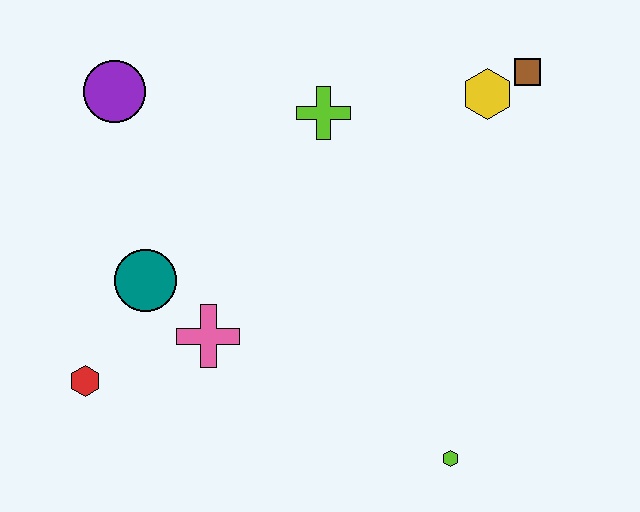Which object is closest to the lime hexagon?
The pink cross is closest to the lime hexagon.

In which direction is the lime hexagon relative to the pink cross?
The lime hexagon is to the right of the pink cross.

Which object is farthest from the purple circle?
The lime hexagon is farthest from the purple circle.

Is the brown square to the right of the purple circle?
Yes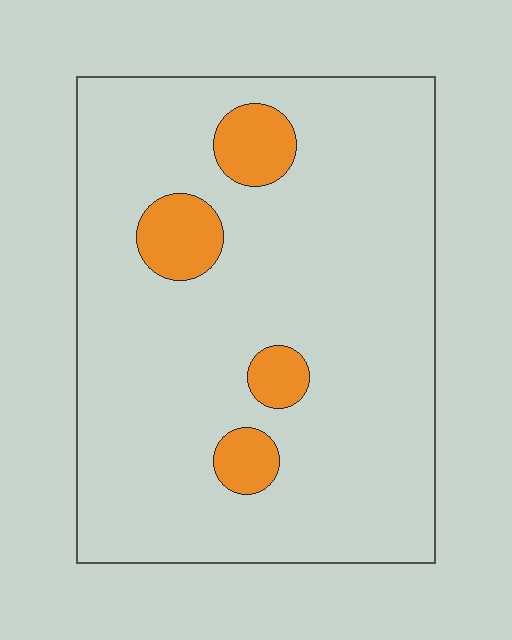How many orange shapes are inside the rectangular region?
4.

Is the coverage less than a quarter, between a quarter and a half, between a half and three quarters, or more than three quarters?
Less than a quarter.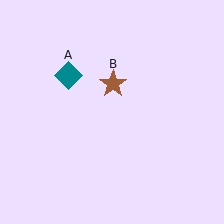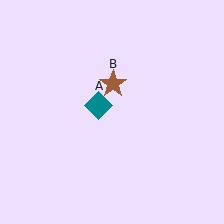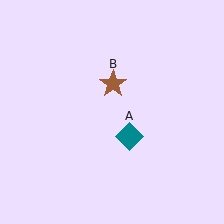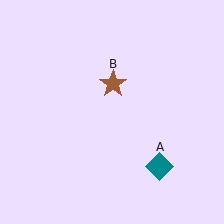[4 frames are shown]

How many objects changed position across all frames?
1 object changed position: teal diamond (object A).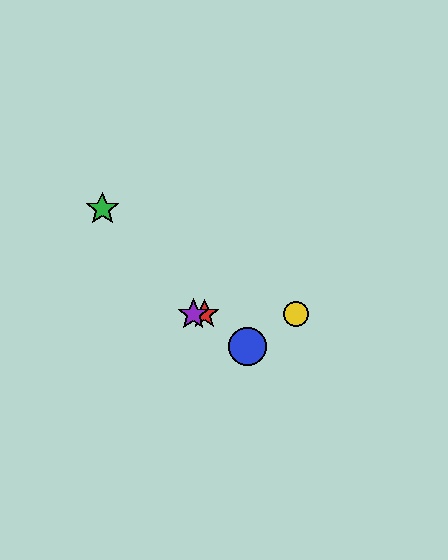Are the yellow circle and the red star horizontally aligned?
Yes, both are at y≈314.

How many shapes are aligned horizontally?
3 shapes (the red star, the yellow circle, the purple star) are aligned horizontally.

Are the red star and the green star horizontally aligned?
No, the red star is at y≈314 and the green star is at y≈209.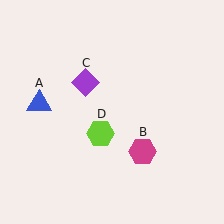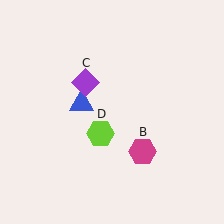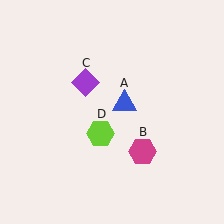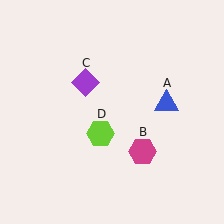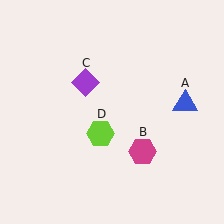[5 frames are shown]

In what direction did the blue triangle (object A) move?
The blue triangle (object A) moved right.